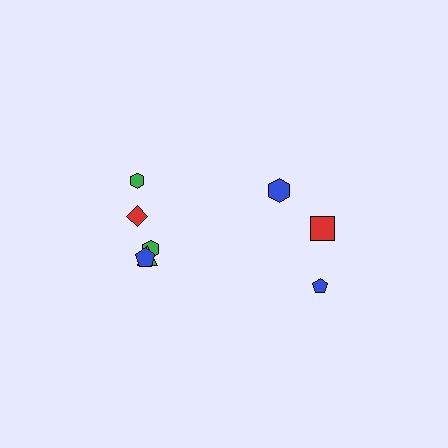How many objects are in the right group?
There are 3 objects.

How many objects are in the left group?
There are 5 objects.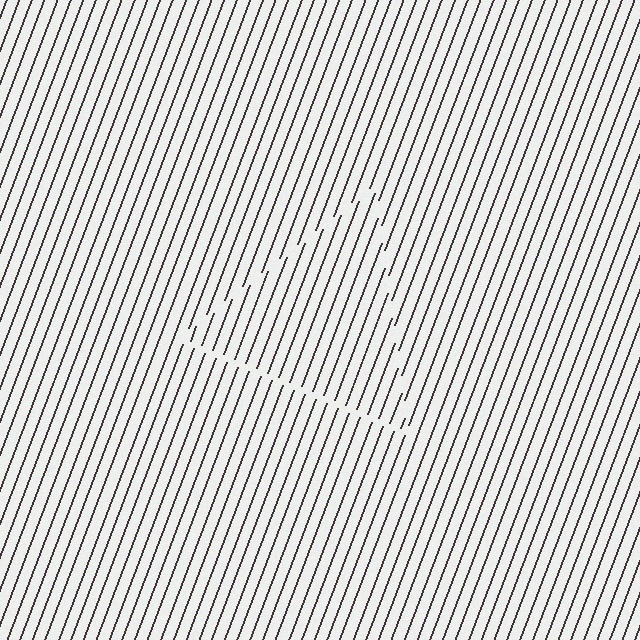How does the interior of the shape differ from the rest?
The interior of the shape contains the same grating, shifted by half a period — the contour is defined by the phase discontinuity where line-ends from the inner and outer gratings abut.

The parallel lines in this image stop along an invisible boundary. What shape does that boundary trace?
An illusory triangle. The interior of the shape contains the same grating, shifted by half a period — the contour is defined by the phase discontinuity where line-ends from the inner and outer gratings abut.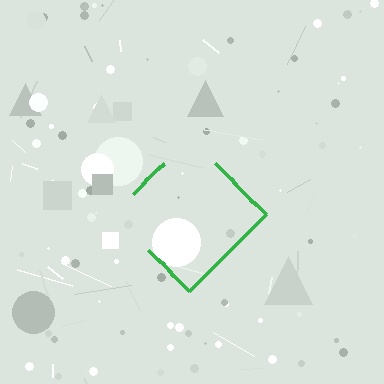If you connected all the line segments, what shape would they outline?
They would outline a diamond.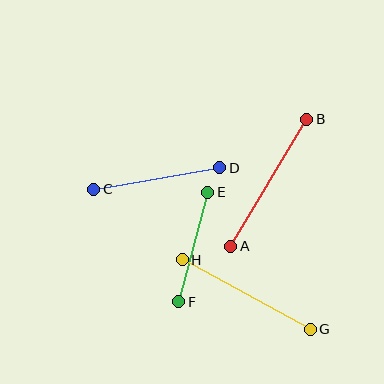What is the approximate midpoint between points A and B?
The midpoint is at approximately (269, 183) pixels.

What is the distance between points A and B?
The distance is approximately 148 pixels.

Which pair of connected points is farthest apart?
Points A and B are farthest apart.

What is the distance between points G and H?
The distance is approximately 145 pixels.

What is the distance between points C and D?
The distance is approximately 128 pixels.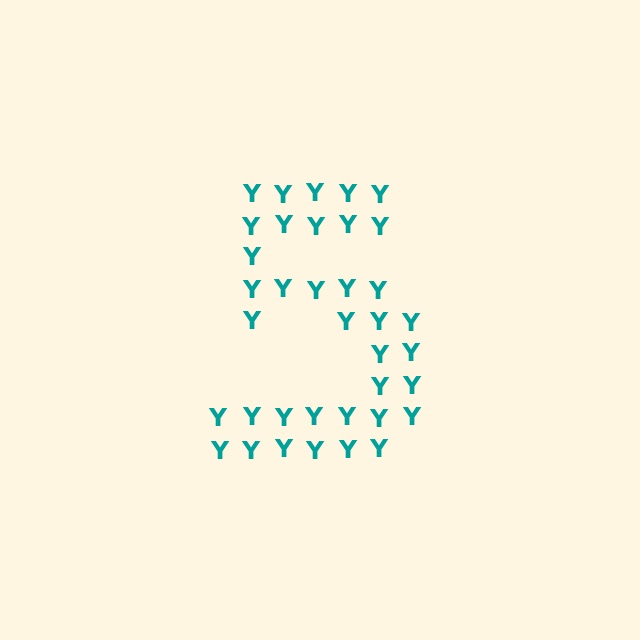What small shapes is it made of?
It is made of small letter Y's.